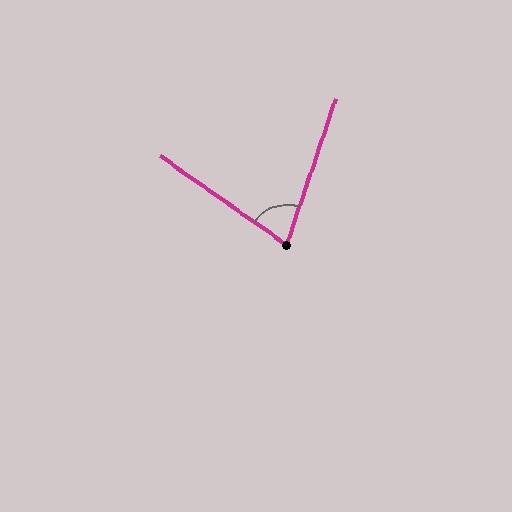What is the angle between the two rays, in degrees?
Approximately 73 degrees.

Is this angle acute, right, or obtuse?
It is acute.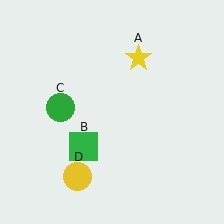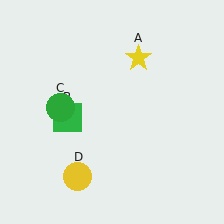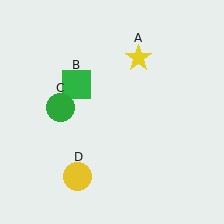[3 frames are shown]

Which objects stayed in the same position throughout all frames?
Yellow star (object A) and green circle (object C) and yellow circle (object D) remained stationary.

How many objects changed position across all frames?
1 object changed position: green square (object B).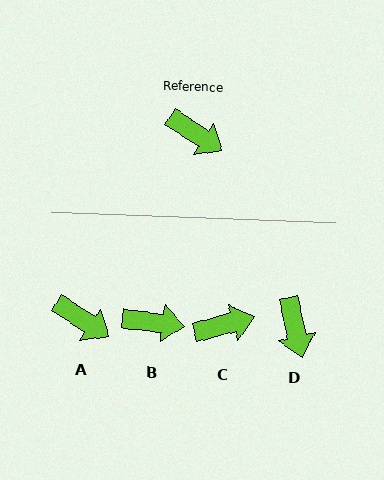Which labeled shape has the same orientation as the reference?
A.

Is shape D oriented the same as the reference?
No, it is off by about 44 degrees.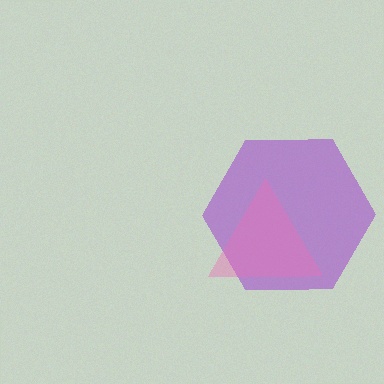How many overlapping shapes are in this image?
There are 2 overlapping shapes in the image.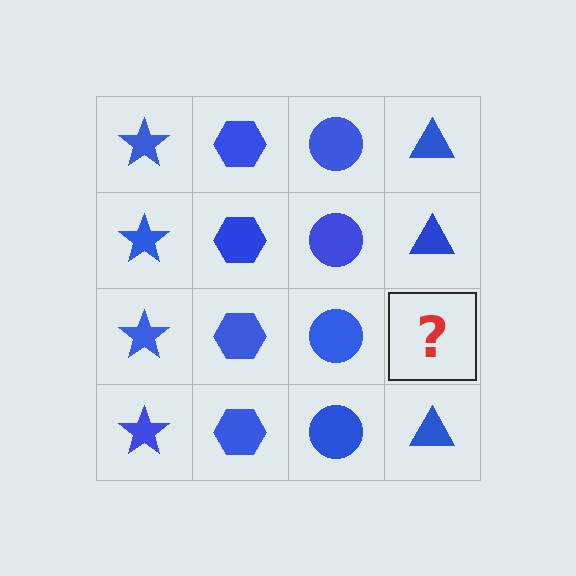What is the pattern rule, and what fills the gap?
The rule is that each column has a consistent shape. The gap should be filled with a blue triangle.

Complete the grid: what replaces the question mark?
The question mark should be replaced with a blue triangle.